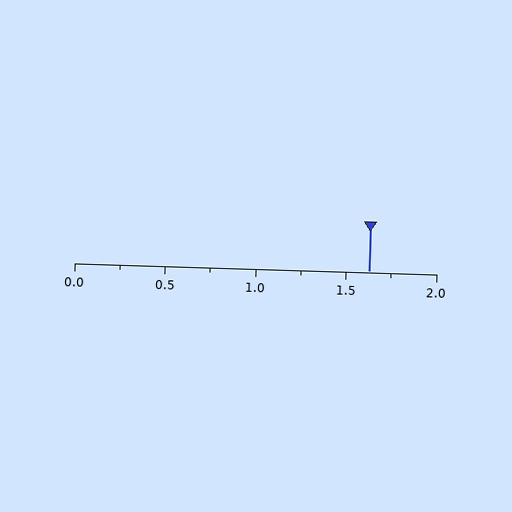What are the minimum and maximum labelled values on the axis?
The axis runs from 0.0 to 2.0.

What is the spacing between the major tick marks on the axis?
The major ticks are spaced 0.5 apart.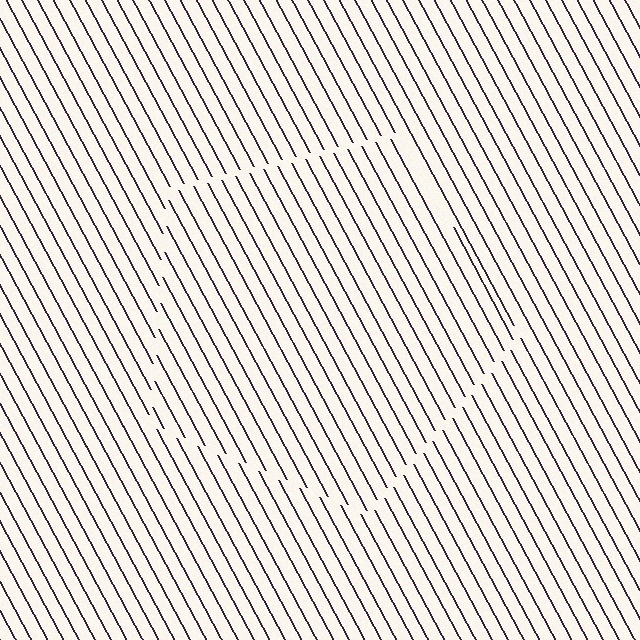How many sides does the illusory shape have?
5 sides — the line-ends trace a pentagon.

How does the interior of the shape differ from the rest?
The interior of the shape contains the same grating, shifted by half a period — the contour is defined by the phase discontinuity where line-ends from the inner and outer gratings abut.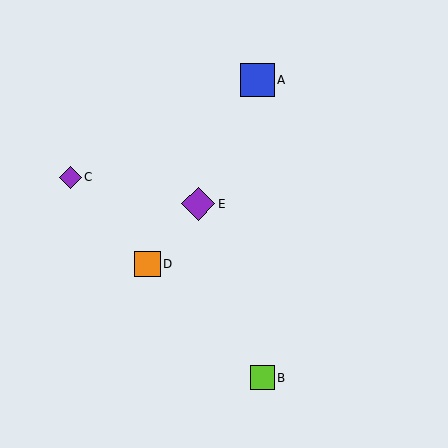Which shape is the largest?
The purple diamond (labeled E) is the largest.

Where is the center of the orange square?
The center of the orange square is at (148, 264).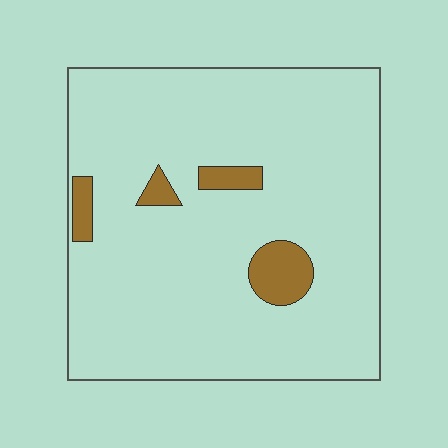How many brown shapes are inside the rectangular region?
4.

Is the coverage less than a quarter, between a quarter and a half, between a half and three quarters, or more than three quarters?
Less than a quarter.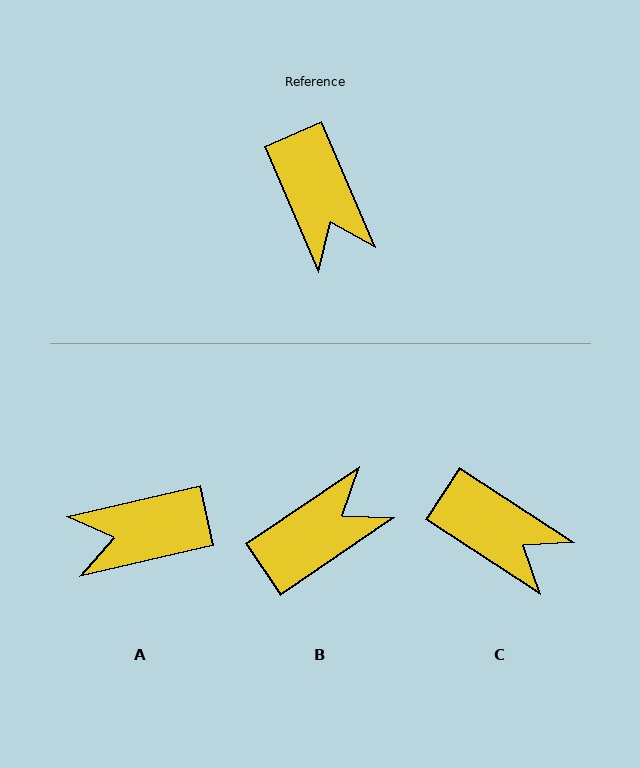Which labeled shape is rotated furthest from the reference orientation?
B, about 101 degrees away.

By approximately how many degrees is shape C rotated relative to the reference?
Approximately 34 degrees counter-clockwise.